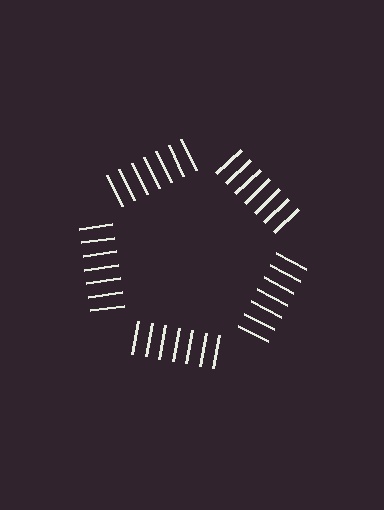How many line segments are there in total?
35 — 7 along each of the 5 edges.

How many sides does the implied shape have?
5 sides — the line-ends trace a pentagon.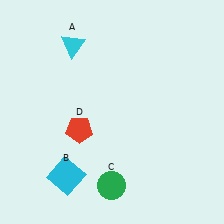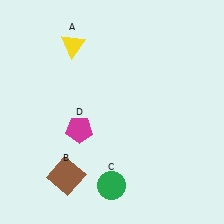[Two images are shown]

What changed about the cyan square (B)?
In Image 1, B is cyan. In Image 2, it changed to brown.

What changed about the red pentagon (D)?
In Image 1, D is red. In Image 2, it changed to magenta.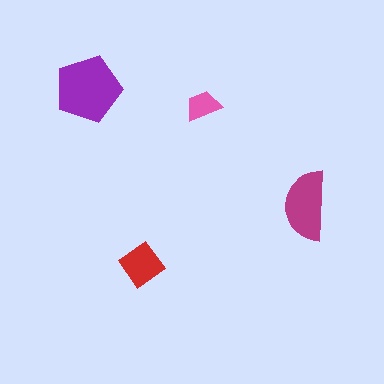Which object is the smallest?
The pink trapezoid.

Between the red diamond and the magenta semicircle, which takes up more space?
The magenta semicircle.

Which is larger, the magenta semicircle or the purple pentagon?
The purple pentagon.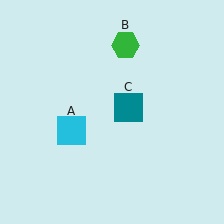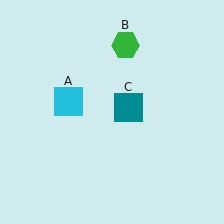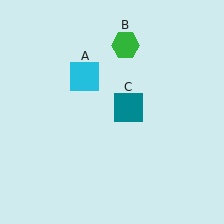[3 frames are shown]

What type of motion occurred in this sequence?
The cyan square (object A) rotated clockwise around the center of the scene.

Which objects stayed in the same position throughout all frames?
Green hexagon (object B) and teal square (object C) remained stationary.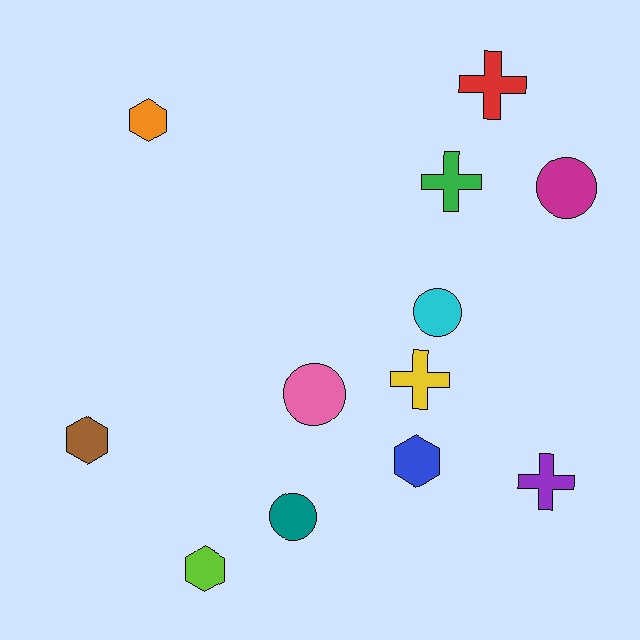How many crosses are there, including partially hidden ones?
There are 4 crosses.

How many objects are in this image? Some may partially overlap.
There are 12 objects.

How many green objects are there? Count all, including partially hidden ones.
There is 1 green object.